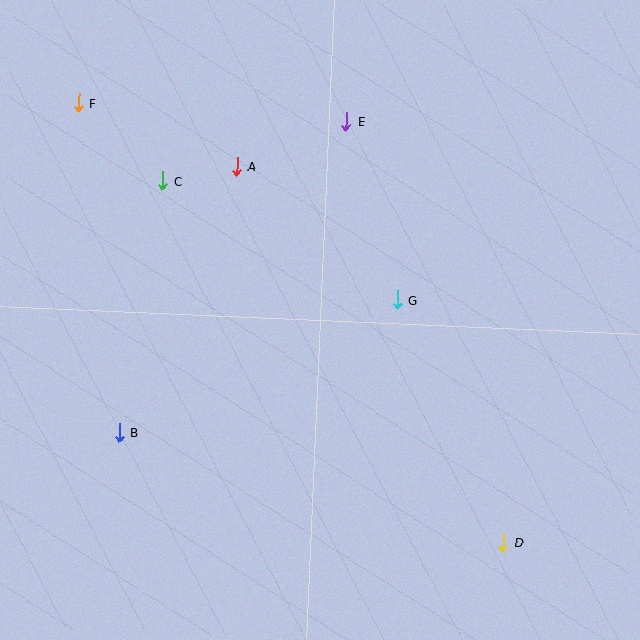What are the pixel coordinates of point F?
Point F is at (79, 103).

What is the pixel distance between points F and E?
The distance between F and E is 268 pixels.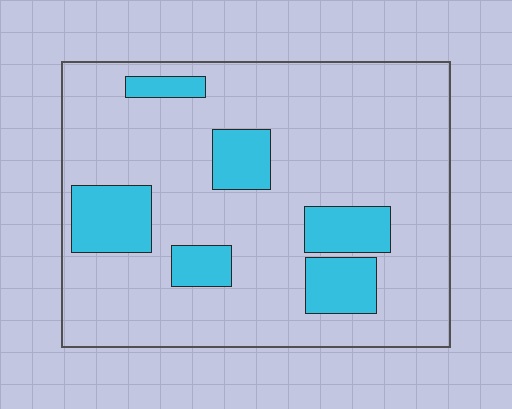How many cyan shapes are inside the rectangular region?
6.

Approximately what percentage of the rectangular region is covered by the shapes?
Approximately 20%.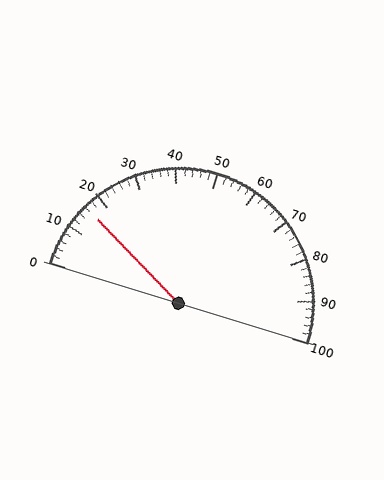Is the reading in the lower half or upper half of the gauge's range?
The reading is in the lower half of the range (0 to 100).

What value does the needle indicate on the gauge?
The needle indicates approximately 16.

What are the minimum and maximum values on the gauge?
The gauge ranges from 0 to 100.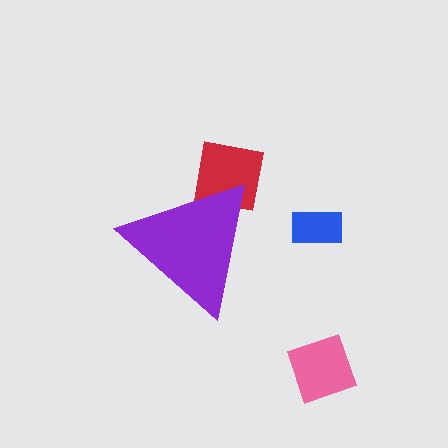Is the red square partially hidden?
Yes, the red square is partially hidden behind the purple triangle.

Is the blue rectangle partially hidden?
No, the blue rectangle is fully visible.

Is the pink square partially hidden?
No, the pink square is fully visible.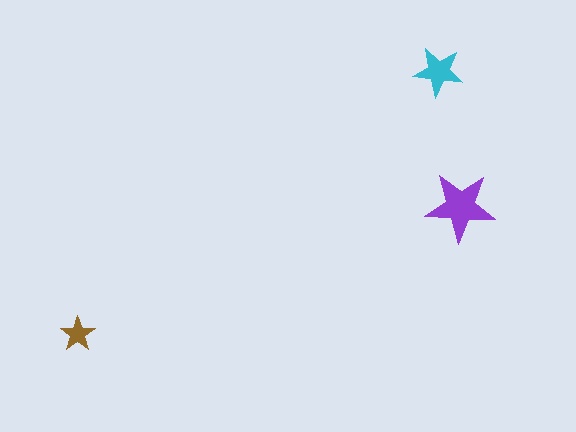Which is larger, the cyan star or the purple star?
The purple one.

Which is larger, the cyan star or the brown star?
The cyan one.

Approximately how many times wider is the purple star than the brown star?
About 2 times wider.